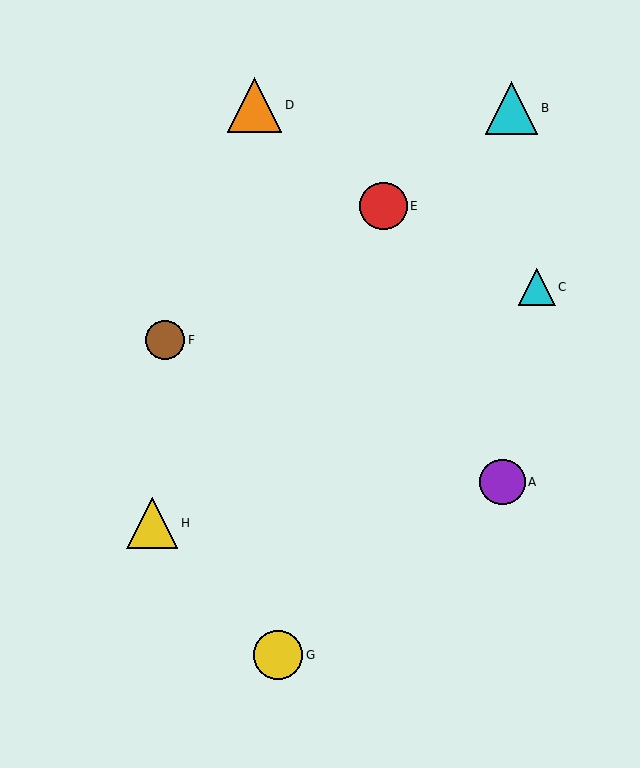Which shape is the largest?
The orange triangle (labeled D) is the largest.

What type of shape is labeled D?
Shape D is an orange triangle.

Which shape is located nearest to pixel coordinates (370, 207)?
The red circle (labeled E) at (383, 206) is nearest to that location.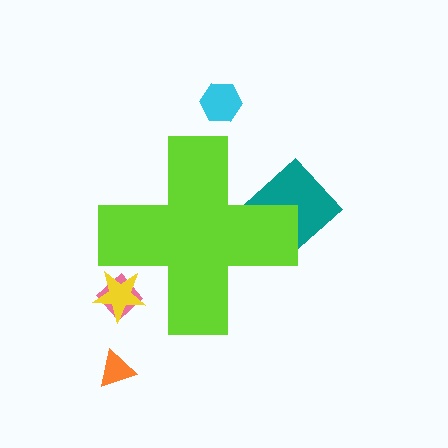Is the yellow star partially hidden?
Yes, the yellow star is partially hidden behind the lime cross.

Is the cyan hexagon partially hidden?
No, the cyan hexagon is fully visible.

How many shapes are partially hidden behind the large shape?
3 shapes are partially hidden.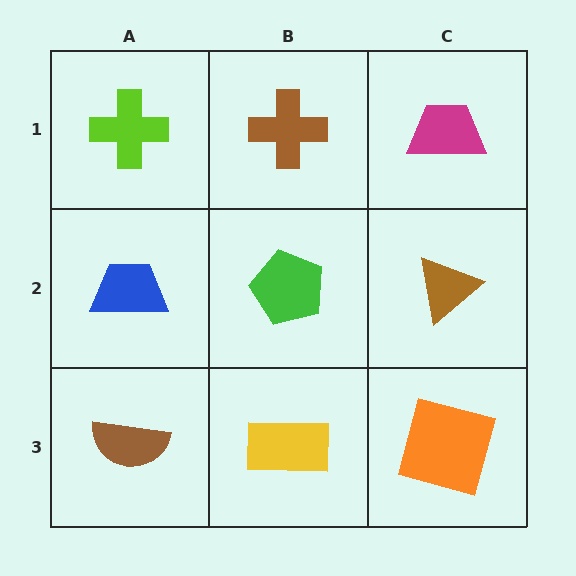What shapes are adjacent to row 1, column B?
A green pentagon (row 2, column B), a lime cross (row 1, column A), a magenta trapezoid (row 1, column C).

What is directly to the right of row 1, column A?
A brown cross.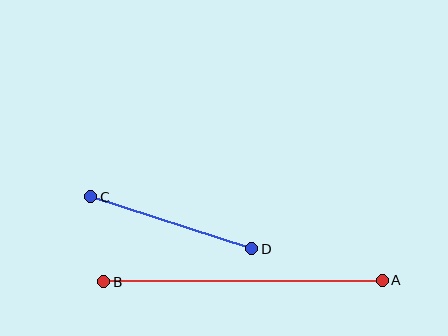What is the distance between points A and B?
The distance is approximately 279 pixels.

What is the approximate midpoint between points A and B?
The midpoint is at approximately (243, 281) pixels.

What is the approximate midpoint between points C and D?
The midpoint is at approximately (171, 223) pixels.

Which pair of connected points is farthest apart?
Points A and B are farthest apart.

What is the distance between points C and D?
The distance is approximately 170 pixels.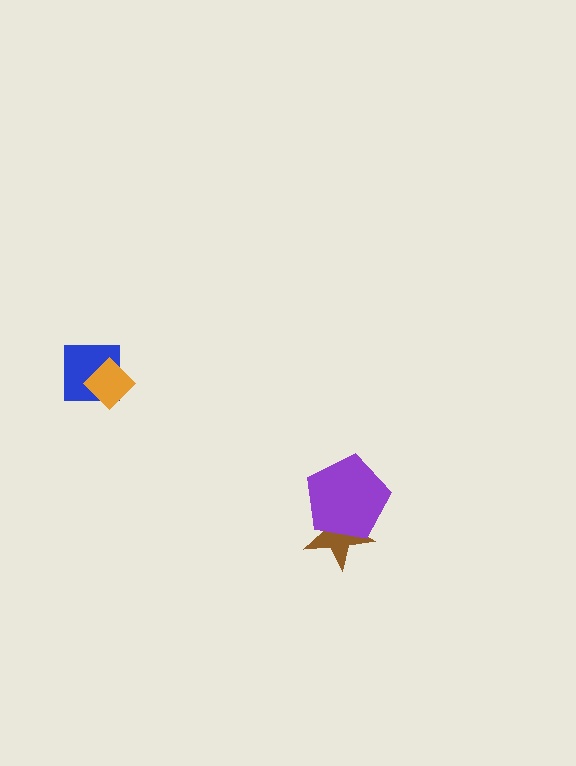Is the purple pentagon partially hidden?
No, no other shape covers it.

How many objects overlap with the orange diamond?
1 object overlaps with the orange diamond.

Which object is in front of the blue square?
The orange diamond is in front of the blue square.